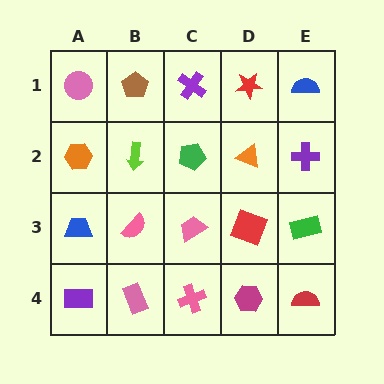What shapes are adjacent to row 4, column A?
A blue trapezoid (row 3, column A), a pink rectangle (row 4, column B).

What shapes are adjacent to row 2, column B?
A brown pentagon (row 1, column B), a pink semicircle (row 3, column B), an orange hexagon (row 2, column A), a green pentagon (row 2, column C).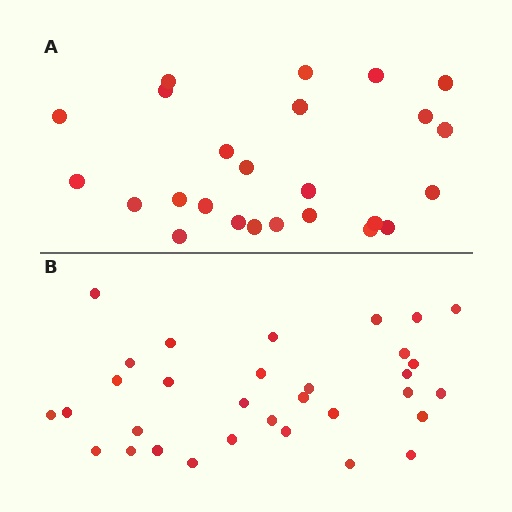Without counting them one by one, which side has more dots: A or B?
Region B (the bottom region) has more dots.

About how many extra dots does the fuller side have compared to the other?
Region B has roughly 8 or so more dots than region A.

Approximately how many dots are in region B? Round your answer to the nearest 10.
About 30 dots. (The exact count is 32, which rounds to 30.)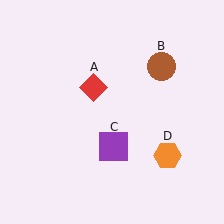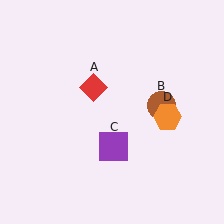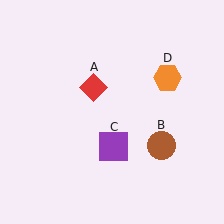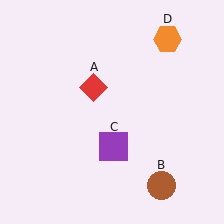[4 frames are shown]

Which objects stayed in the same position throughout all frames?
Red diamond (object A) and purple square (object C) remained stationary.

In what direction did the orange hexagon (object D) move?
The orange hexagon (object D) moved up.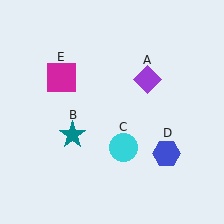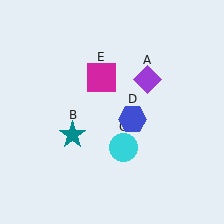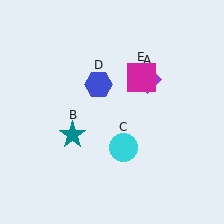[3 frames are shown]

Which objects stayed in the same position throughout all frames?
Purple diamond (object A) and teal star (object B) and cyan circle (object C) remained stationary.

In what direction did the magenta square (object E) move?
The magenta square (object E) moved right.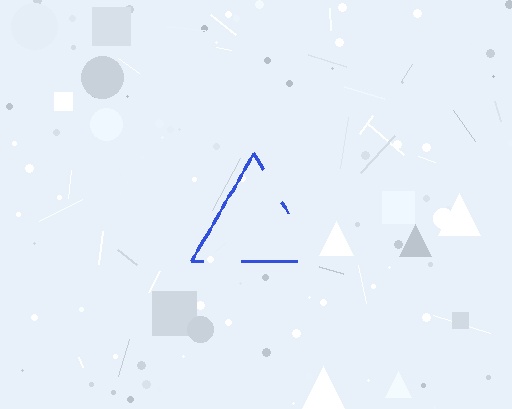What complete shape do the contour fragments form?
The contour fragments form a triangle.